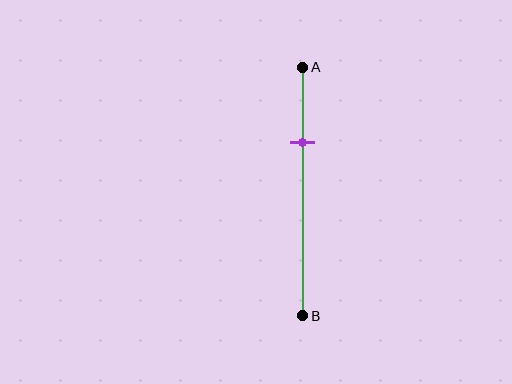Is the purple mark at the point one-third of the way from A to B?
No, the mark is at about 30% from A, not at the 33% one-third point.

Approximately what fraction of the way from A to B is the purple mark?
The purple mark is approximately 30% of the way from A to B.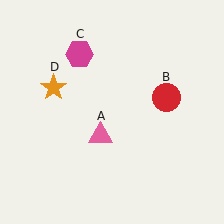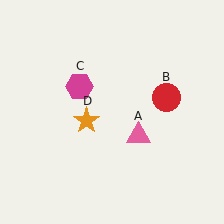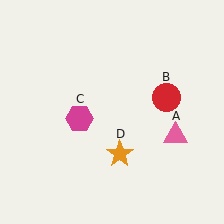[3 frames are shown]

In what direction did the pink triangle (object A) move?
The pink triangle (object A) moved right.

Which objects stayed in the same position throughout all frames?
Red circle (object B) remained stationary.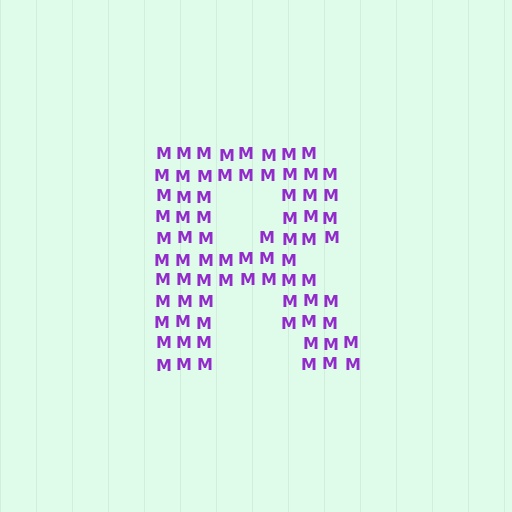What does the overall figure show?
The overall figure shows the letter R.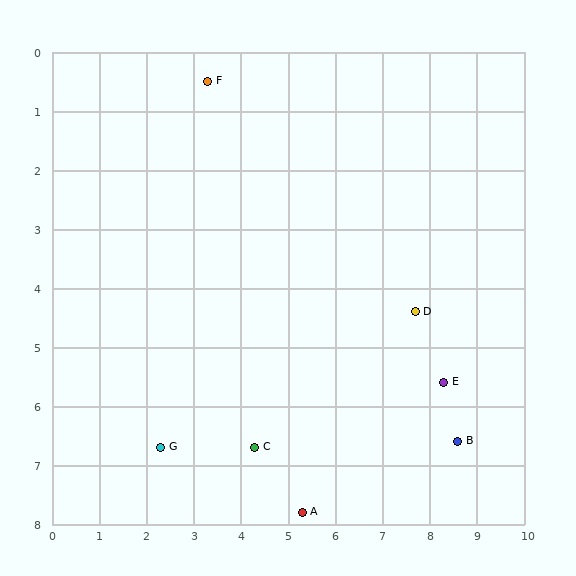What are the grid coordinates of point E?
Point E is at approximately (8.3, 5.6).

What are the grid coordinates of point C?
Point C is at approximately (4.3, 6.7).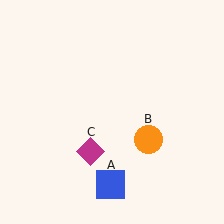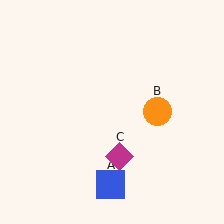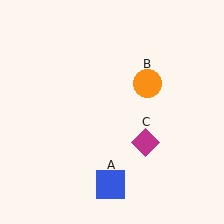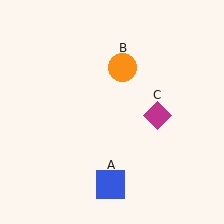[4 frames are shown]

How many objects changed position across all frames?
2 objects changed position: orange circle (object B), magenta diamond (object C).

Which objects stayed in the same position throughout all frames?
Blue square (object A) remained stationary.